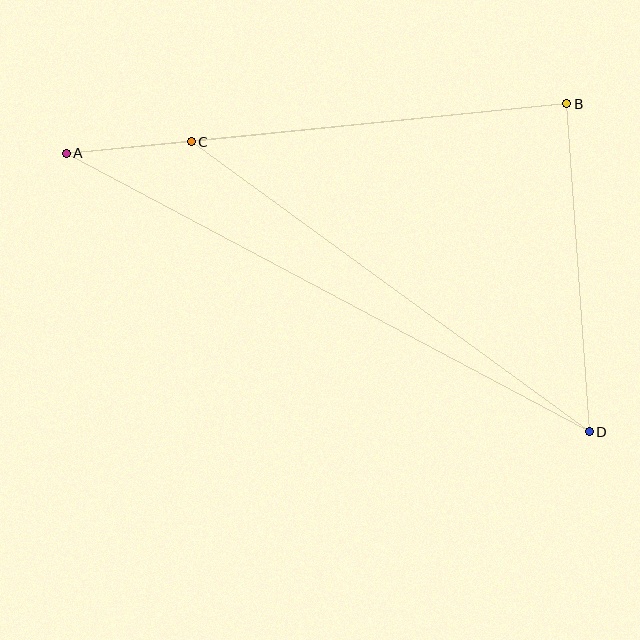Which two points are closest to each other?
Points A and C are closest to each other.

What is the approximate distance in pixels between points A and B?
The distance between A and B is approximately 503 pixels.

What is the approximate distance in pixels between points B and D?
The distance between B and D is approximately 329 pixels.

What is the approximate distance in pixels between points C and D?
The distance between C and D is approximately 492 pixels.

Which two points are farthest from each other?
Points A and D are farthest from each other.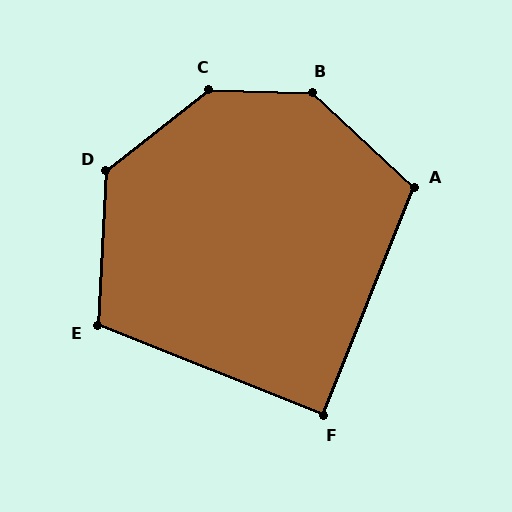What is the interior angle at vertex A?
Approximately 111 degrees (obtuse).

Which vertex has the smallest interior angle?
F, at approximately 90 degrees.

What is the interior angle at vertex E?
Approximately 109 degrees (obtuse).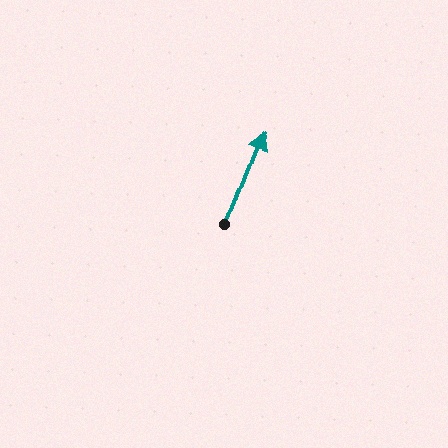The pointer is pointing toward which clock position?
Roughly 1 o'clock.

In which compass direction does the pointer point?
North.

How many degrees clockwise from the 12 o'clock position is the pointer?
Approximately 22 degrees.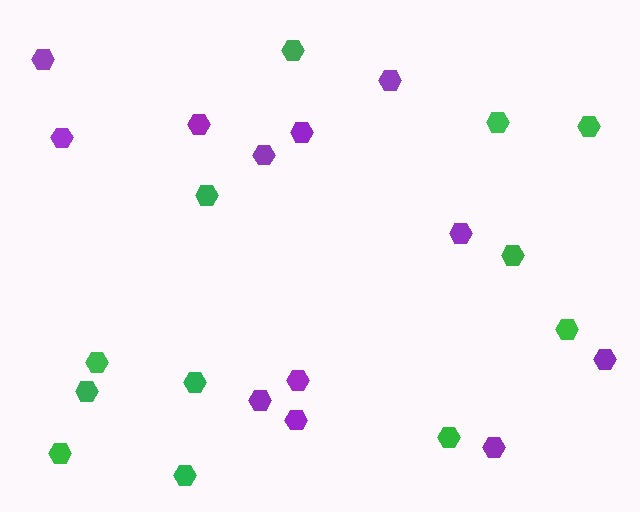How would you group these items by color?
There are 2 groups: one group of purple hexagons (12) and one group of green hexagons (12).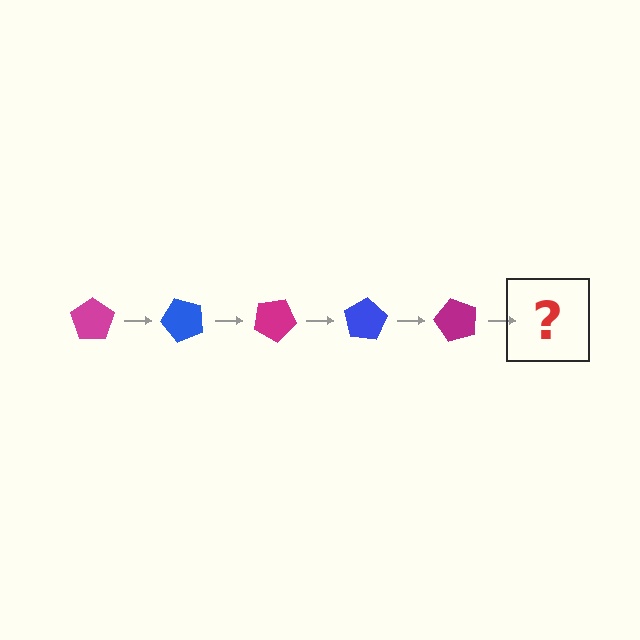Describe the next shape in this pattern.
It should be a blue pentagon, rotated 250 degrees from the start.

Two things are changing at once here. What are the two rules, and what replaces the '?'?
The two rules are that it rotates 50 degrees each step and the color cycles through magenta and blue. The '?' should be a blue pentagon, rotated 250 degrees from the start.